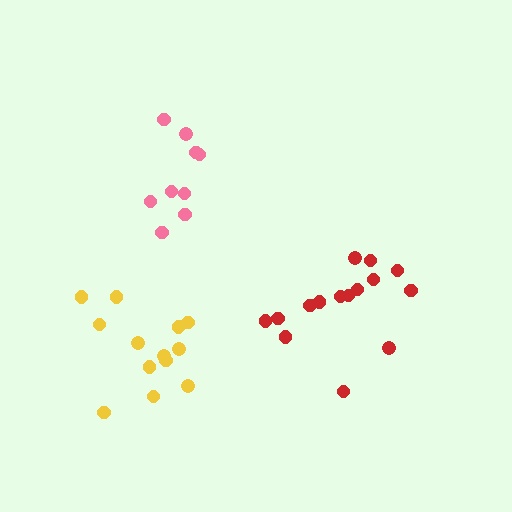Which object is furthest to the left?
The yellow cluster is leftmost.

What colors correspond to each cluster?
The clusters are colored: yellow, red, pink.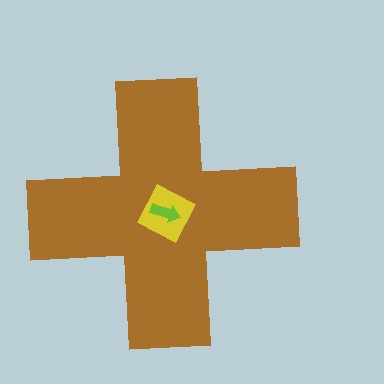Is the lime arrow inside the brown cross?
Yes.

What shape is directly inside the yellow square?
The lime arrow.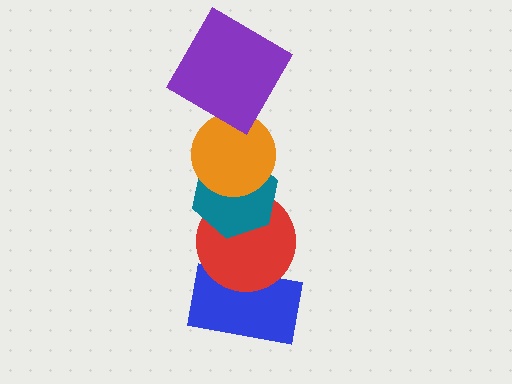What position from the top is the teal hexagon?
The teal hexagon is 3rd from the top.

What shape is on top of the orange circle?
The purple diamond is on top of the orange circle.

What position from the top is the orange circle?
The orange circle is 2nd from the top.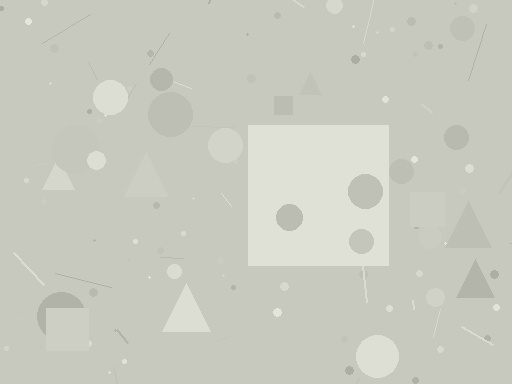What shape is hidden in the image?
A square is hidden in the image.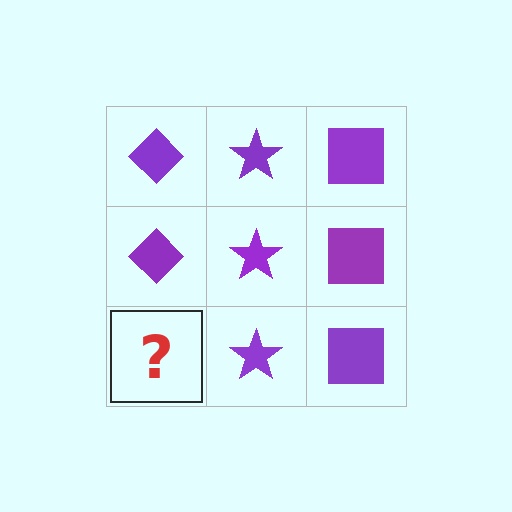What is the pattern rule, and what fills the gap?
The rule is that each column has a consistent shape. The gap should be filled with a purple diamond.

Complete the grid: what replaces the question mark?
The question mark should be replaced with a purple diamond.